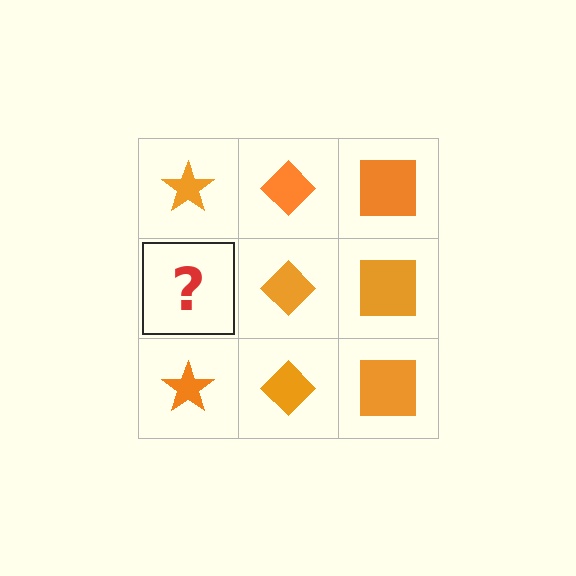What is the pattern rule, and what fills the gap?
The rule is that each column has a consistent shape. The gap should be filled with an orange star.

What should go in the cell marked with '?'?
The missing cell should contain an orange star.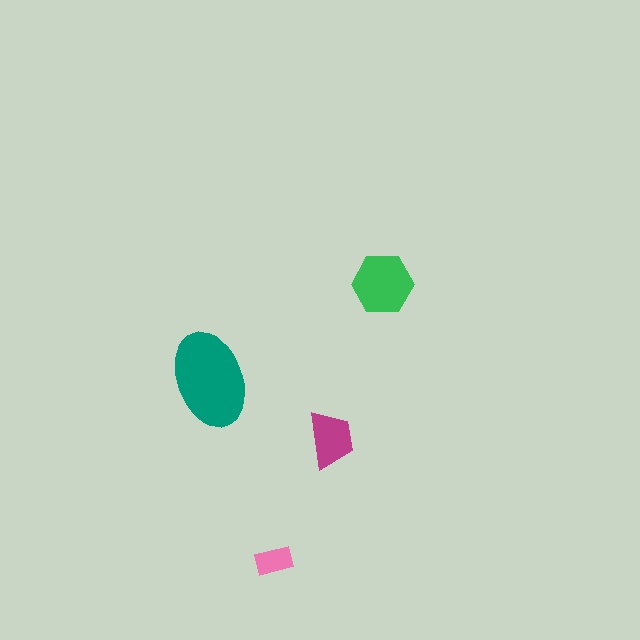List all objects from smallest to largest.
The pink rectangle, the magenta trapezoid, the green hexagon, the teal ellipse.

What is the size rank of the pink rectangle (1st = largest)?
4th.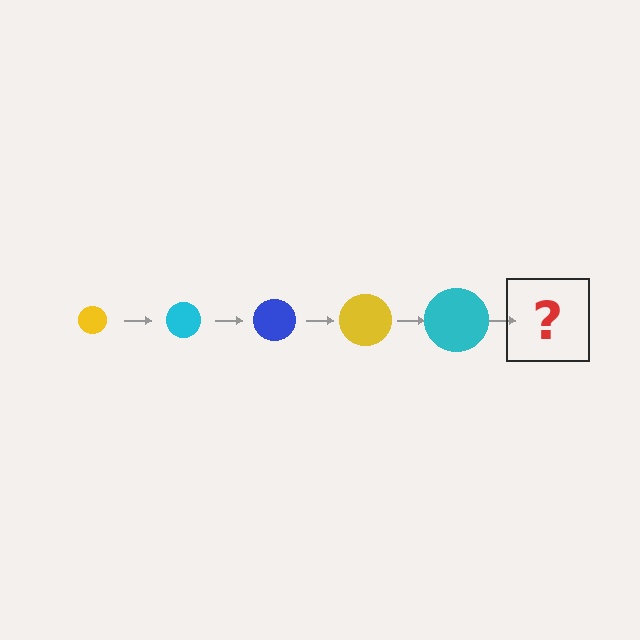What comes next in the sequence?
The next element should be a blue circle, larger than the previous one.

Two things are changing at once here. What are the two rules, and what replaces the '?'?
The two rules are that the circle grows larger each step and the color cycles through yellow, cyan, and blue. The '?' should be a blue circle, larger than the previous one.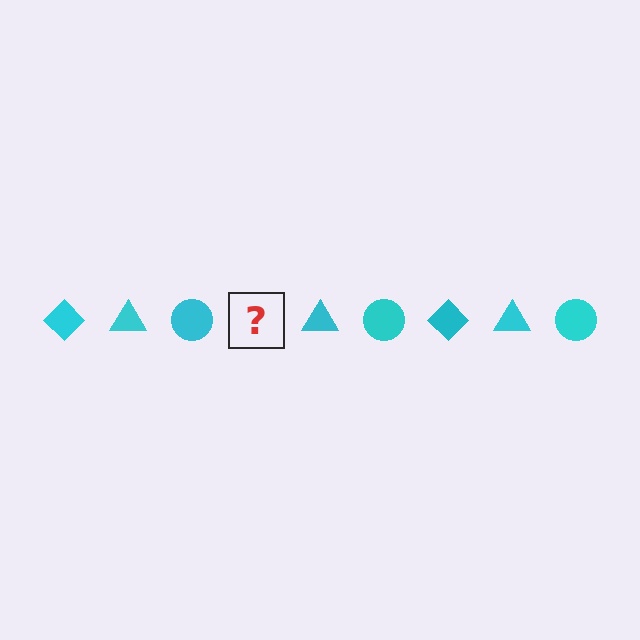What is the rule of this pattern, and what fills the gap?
The rule is that the pattern cycles through diamond, triangle, circle shapes in cyan. The gap should be filled with a cyan diamond.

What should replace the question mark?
The question mark should be replaced with a cyan diamond.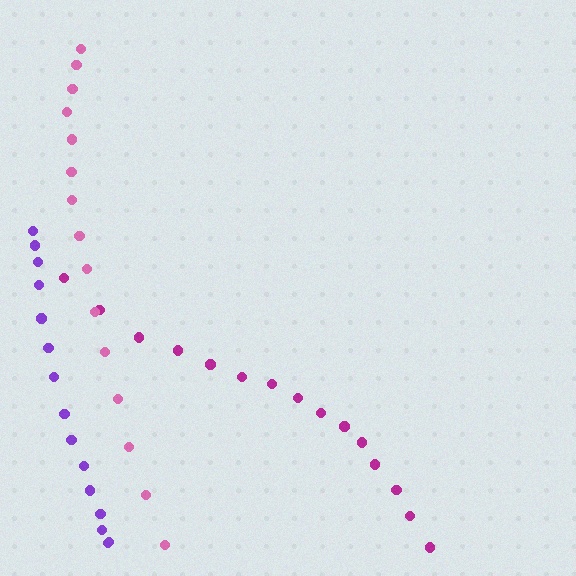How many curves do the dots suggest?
There are 3 distinct paths.